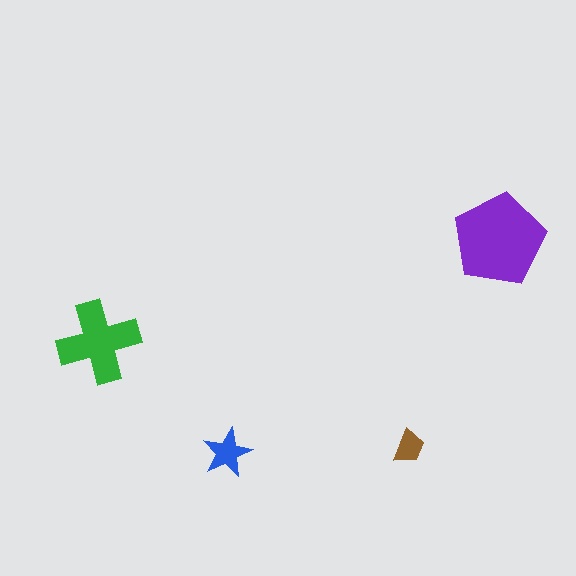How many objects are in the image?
There are 4 objects in the image.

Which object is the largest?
The purple pentagon.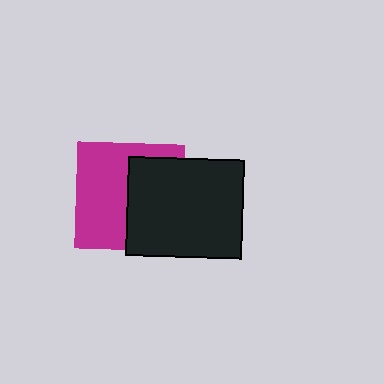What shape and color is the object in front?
The object in front is a black rectangle.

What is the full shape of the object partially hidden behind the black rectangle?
The partially hidden object is a magenta square.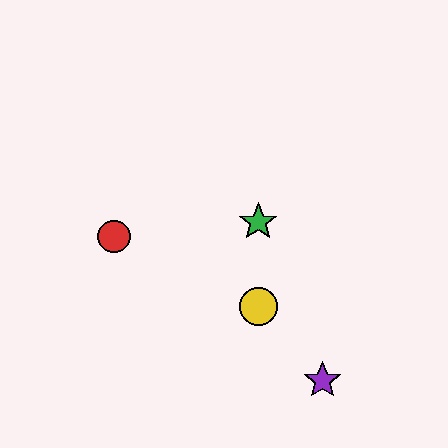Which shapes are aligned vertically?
The blue circle, the green star, the yellow circle are aligned vertically.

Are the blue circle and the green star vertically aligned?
Yes, both are at x≈258.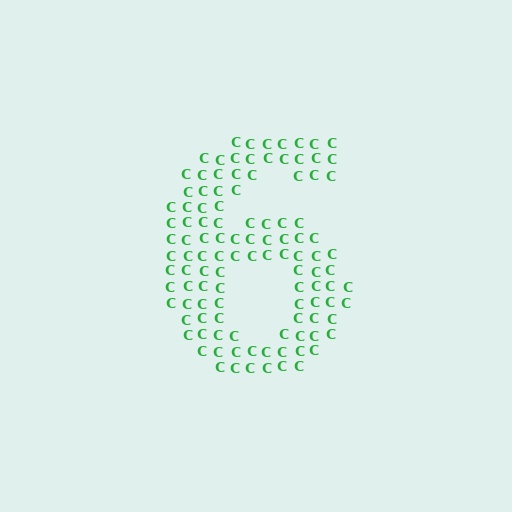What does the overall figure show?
The overall figure shows the digit 6.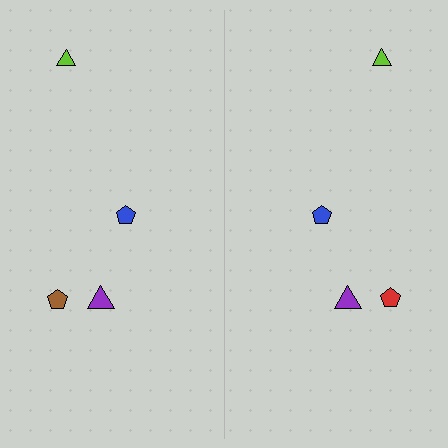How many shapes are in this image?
There are 8 shapes in this image.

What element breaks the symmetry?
The red pentagon on the right side breaks the symmetry — its mirror counterpart is brown.